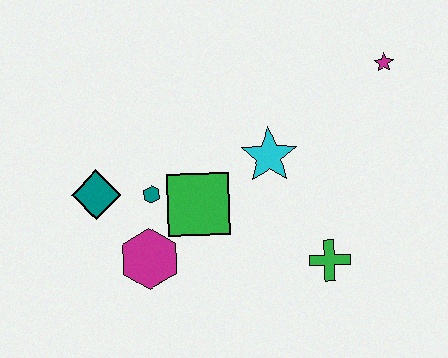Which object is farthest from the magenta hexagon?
The magenta star is farthest from the magenta hexagon.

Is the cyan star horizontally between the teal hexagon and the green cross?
Yes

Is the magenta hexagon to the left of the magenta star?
Yes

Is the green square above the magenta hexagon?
Yes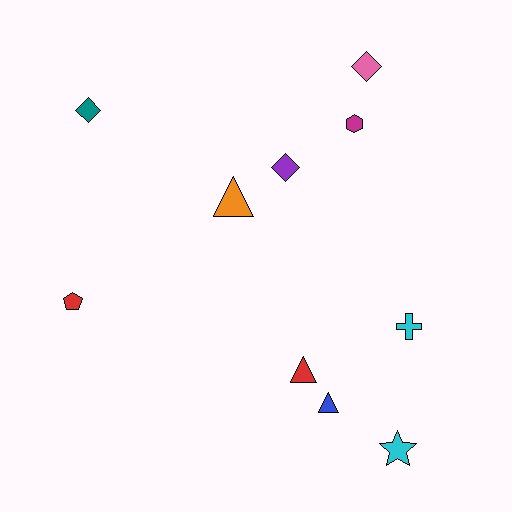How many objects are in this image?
There are 10 objects.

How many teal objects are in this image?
There is 1 teal object.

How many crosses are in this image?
There is 1 cross.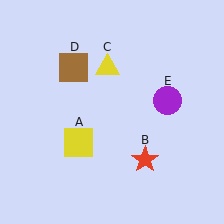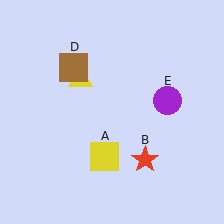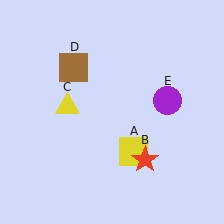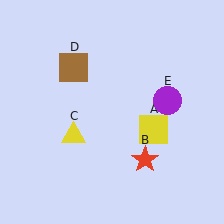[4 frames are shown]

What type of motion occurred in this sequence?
The yellow square (object A), yellow triangle (object C) rotated counterclockwise around the center of the scene.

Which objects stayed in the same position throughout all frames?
Red star (object B) and brown square (object D) and purple circle (object E) remained stationary.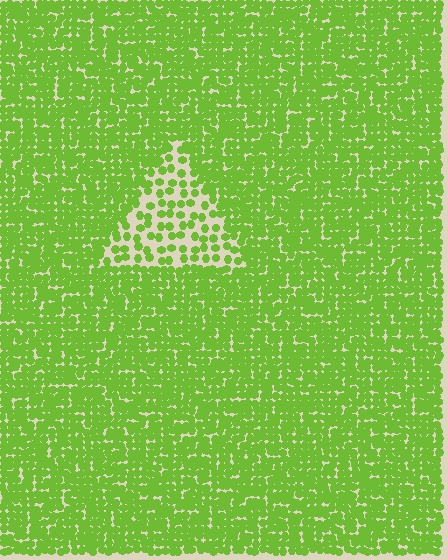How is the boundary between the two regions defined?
The boundary is defined by a change in element density (approximately 2.5x ratio). All elements are the same color, size, and shape.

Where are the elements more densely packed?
The elements are more densely packed outside the triangle boundary.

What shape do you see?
I see a triangle.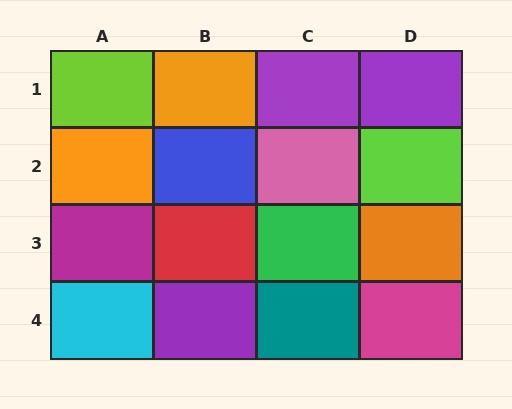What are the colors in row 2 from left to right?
Orange, blue, pink, lime.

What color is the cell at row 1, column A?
Lime.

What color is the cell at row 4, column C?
Teal.